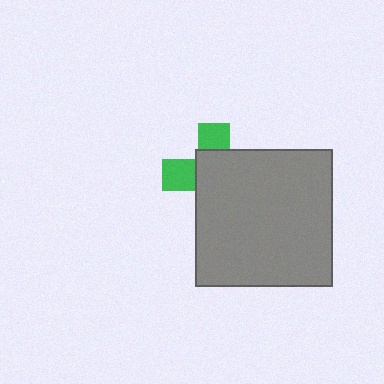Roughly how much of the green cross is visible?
A small part of it is visible (roughly 34%).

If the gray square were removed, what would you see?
You would see the complete green cross.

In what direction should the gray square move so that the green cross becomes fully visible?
The gray square should move toward the lower-right. That is the shortest direction to clear the overlap and leave the green cross fully visible.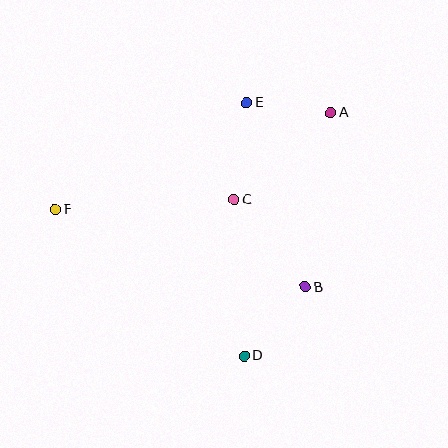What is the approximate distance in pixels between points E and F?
The distance between E and F is approximately 219 pixels.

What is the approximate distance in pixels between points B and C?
The distance between B and C is approximately 113 pixels.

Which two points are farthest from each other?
Points A and F are farthest from each other.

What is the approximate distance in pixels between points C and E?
The distance between C and E is approximately 98 pixels.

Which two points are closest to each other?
Points A and E are closest to each other.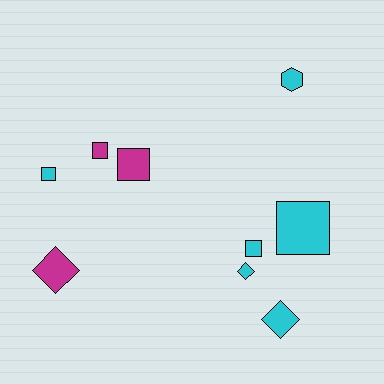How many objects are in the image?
There are 9 objects.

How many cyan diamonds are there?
There are 2 cyan diamonds.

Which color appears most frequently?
Cyan, with 6 objects.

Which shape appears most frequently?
Square, with 5 objects.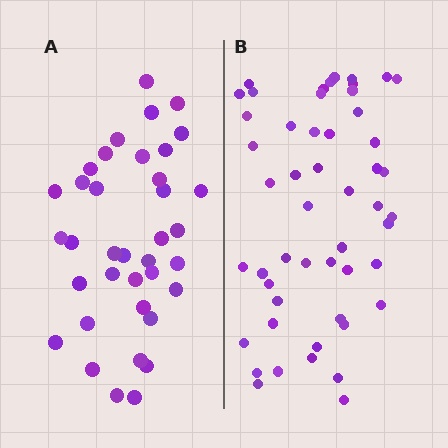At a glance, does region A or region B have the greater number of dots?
Region B (the right region) has more dots.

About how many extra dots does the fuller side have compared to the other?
Region B has approximately 15 more dots than region A.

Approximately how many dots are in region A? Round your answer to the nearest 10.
About 40 dots. (The exact count is 37, which rounds to 40.)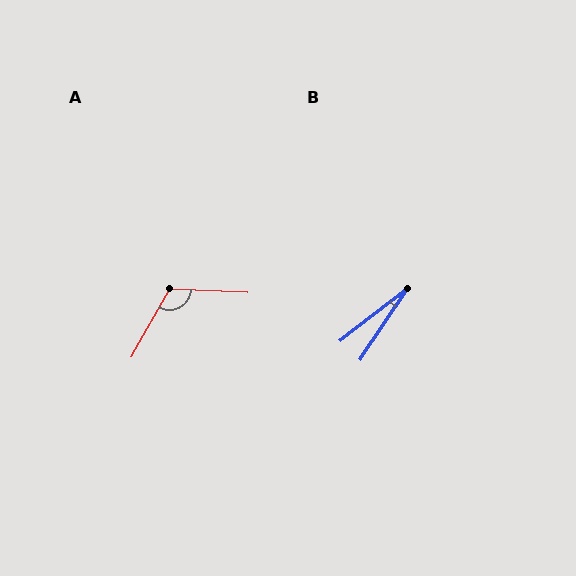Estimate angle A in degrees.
Approximately 117 degrees.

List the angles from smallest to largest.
B (18°), A (117°).